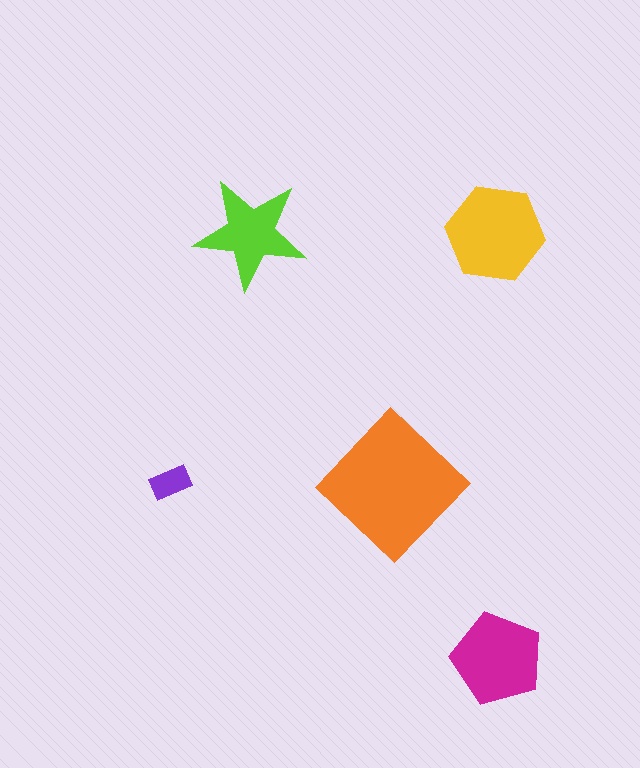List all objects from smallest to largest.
The purple rectangle, the lime star, the magenta pentagon, the yellow hexagon, the orange diamond.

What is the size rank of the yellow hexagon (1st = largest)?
2nd.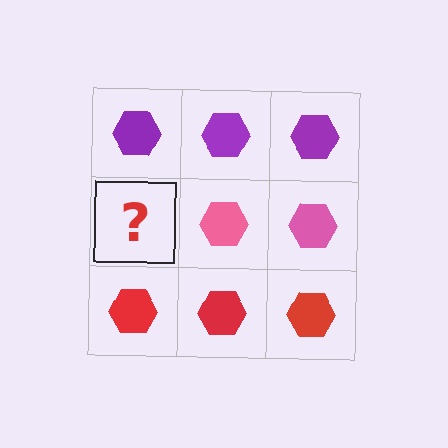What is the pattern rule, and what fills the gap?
The rule is that each row has a consistent color. The gap should be filled with a pink hexagon.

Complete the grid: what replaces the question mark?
The question mark should be replaced with a pink hexagon.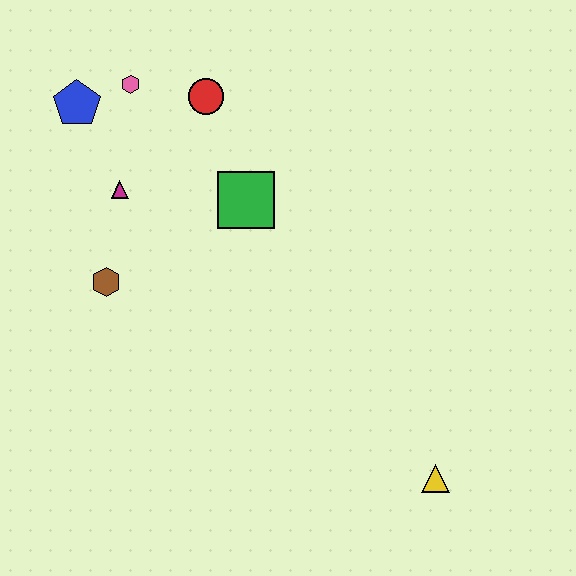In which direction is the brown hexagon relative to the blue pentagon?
The brown hexagon is below the blue pentagon.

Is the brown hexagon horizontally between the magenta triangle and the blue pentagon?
Yes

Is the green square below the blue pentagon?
Yes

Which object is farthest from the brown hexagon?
The yellow triangle is farthest from the brown hexagon.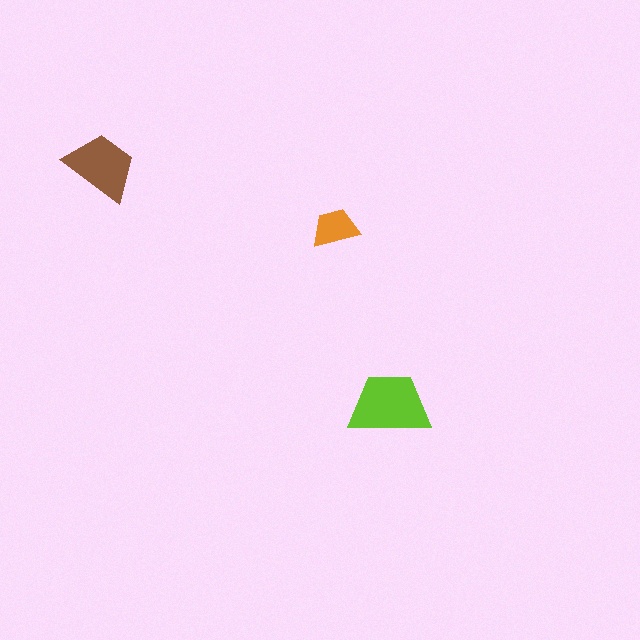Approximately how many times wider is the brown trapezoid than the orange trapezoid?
About 1.5 times wider.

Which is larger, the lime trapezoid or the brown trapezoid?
The lime one.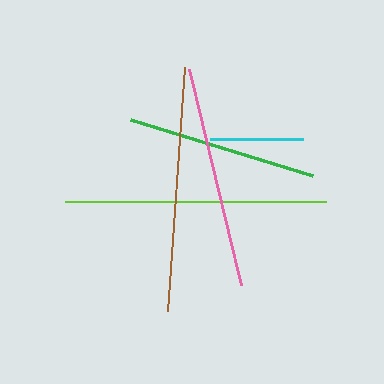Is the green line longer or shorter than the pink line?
The pink line is longer than the green line.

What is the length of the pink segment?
The pink segment is approximately 222 pixels long.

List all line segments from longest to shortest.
From longest to shortest: lime, brown, pink, green, cyan.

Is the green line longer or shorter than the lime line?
The lime line is longer than the green line.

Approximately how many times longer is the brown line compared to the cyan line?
The brown line is approximately 2.6 times the length of the cyan line.